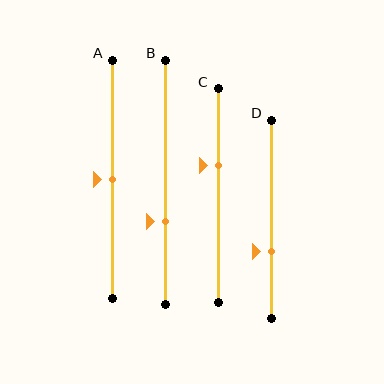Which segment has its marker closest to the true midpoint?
Segment A has its marker closest to the true midpoint.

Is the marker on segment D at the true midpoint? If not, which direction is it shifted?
No, the marker on segment D is shifted downward by about 16% of the segment length.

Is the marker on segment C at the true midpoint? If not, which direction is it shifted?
No, the marker on segment C is shifted upward by about 14% of the segment length.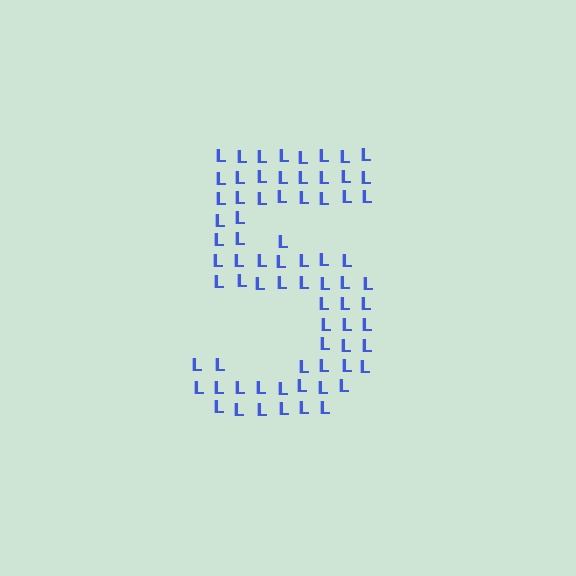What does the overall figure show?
The overall figure shows the digit 5.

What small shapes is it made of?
It is made of small letter L's.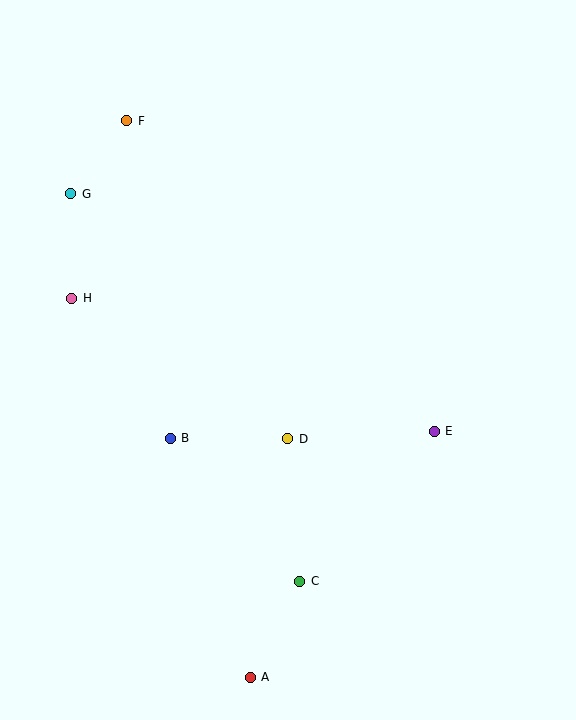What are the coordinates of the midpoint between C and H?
The midpoint between C and H is at (186, 440).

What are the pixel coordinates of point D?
Point D is at (288, 439).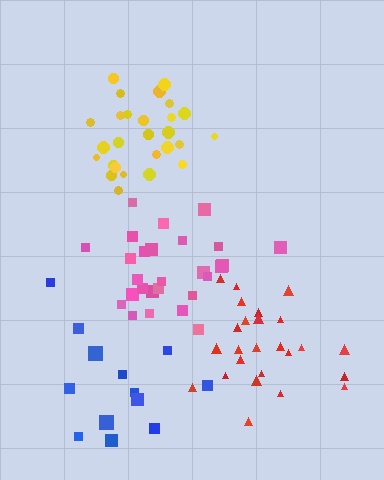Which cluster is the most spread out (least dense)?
Blue.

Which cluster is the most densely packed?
Yellow.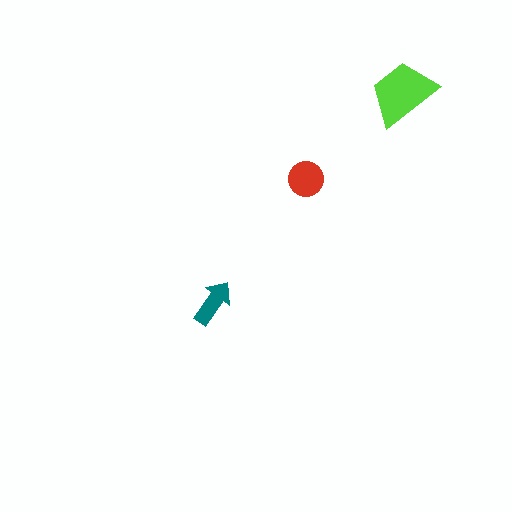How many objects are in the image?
There are 3 objects in the image.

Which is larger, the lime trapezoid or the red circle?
The lime trapezoid.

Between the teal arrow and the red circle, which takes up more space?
The red circle.